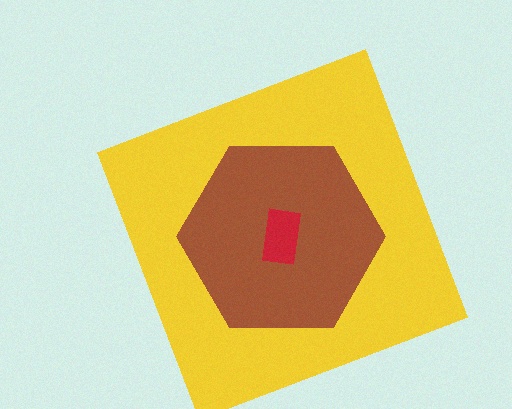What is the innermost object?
The red rectangle.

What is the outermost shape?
The yellow square.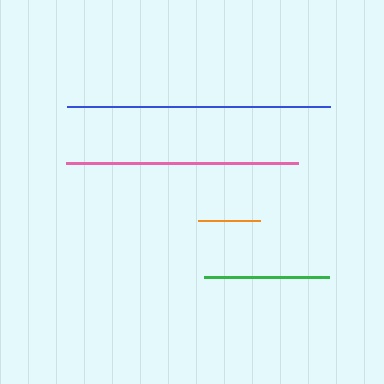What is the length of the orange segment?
The orange segment is approximately 62 pixels long.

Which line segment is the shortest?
The orange line is the shortest at approximately 62 pixels.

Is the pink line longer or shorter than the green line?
The pink line is longer than the green line.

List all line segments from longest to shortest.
From longest to shortest: blue, pink, green, orange.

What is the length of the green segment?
The green segment is approximately 124 pixels long.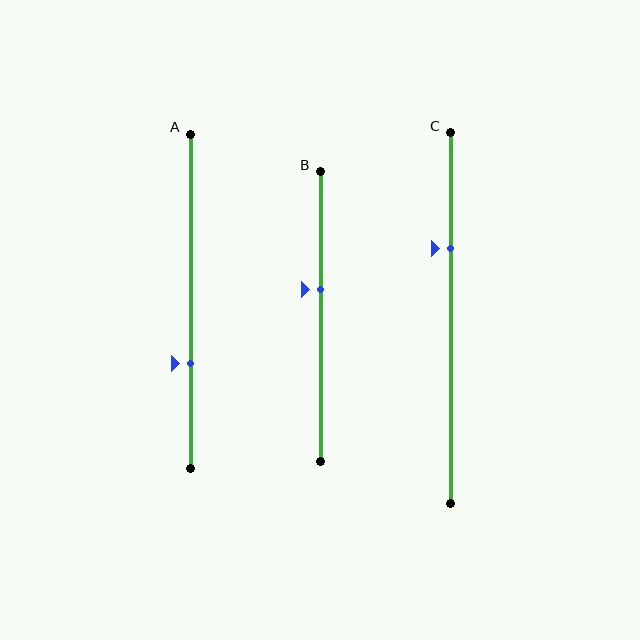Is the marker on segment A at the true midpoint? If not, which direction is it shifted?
No, the marker on segment A is shifted downward by about 19% of the segment length.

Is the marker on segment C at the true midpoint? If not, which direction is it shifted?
No, the marker on segment C is shifted upward by about 19% of the segment length.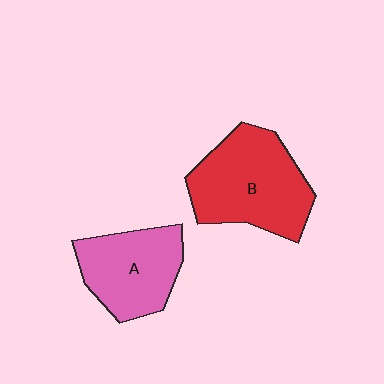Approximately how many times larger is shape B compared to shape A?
Approximately 1.3 times.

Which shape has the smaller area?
Shape A (pink).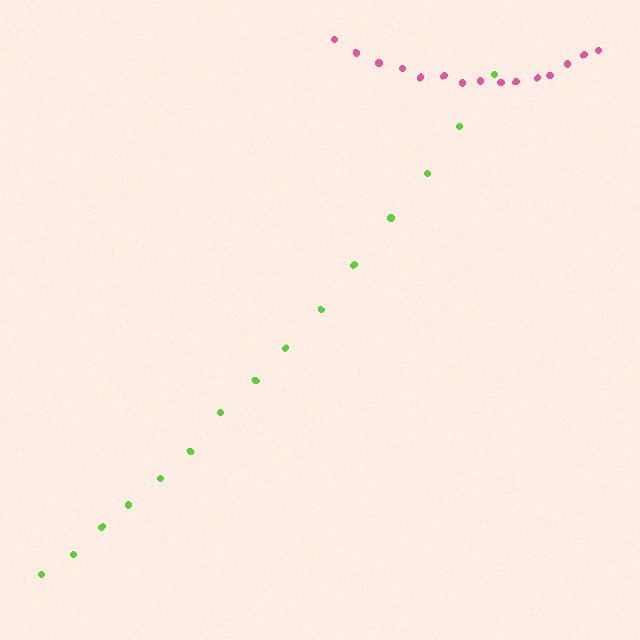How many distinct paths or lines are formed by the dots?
There are 2 distinct paths.